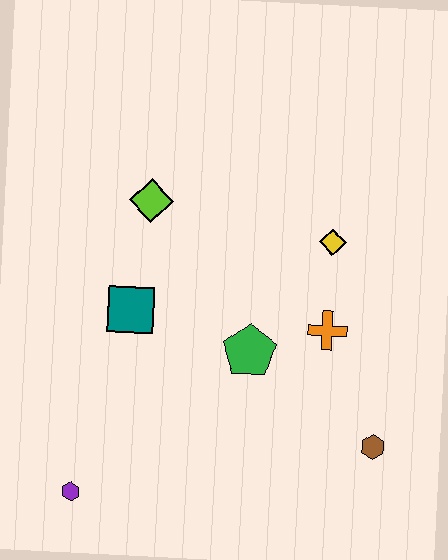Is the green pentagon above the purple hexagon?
Yes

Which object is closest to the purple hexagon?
The teal square is closest to the purple hexagon.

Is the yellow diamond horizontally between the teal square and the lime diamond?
No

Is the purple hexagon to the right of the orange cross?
No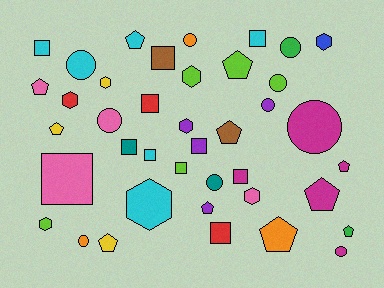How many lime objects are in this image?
There are 5 lime objects.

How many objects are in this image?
There are 40 objects.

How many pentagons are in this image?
There are 11 pentagons.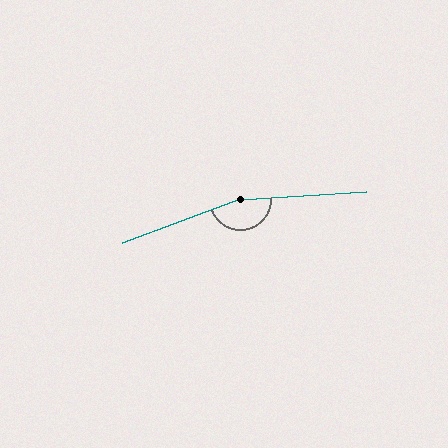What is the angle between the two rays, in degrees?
Approximately 163 degrees.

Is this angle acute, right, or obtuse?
It is obtuse.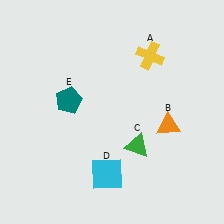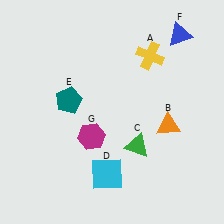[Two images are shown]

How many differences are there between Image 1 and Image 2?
There are 2 differences between the two images.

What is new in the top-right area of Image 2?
A blue triangle (F) was added in the top-right area of Image 2.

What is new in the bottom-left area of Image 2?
A magenta hexagon (G) was added in the bottom-left area of Image 2.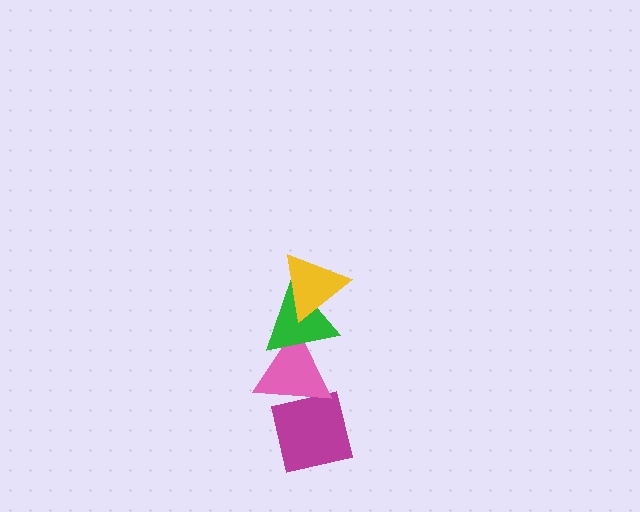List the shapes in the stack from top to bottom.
From top to bottom: the yellow triangle, the green triangle, the pink triangle, the magenta square.